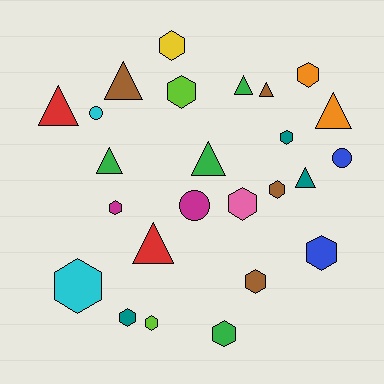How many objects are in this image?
There are 25 objects.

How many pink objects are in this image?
There is 1 pink object.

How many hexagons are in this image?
There are 13 hexagons.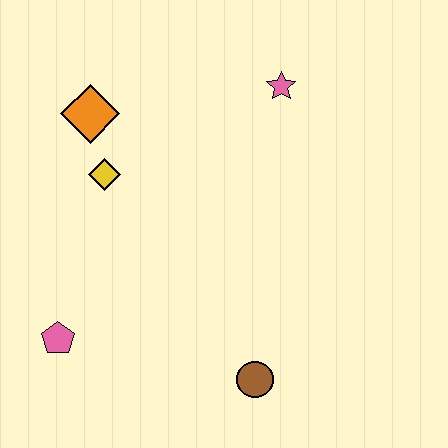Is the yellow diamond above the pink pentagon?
Yes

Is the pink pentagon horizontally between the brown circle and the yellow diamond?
No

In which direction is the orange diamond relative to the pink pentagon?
The orange diamond is above the pink pentagon.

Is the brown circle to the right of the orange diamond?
Yes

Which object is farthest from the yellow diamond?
The brown circle is farthest from the yellow diamond.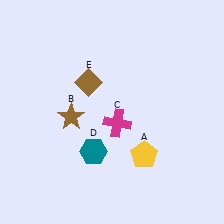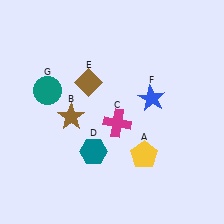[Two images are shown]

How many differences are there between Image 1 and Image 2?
There are 2 differences between the two images.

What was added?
A blue star (F), a teal circle (G) were added in Image 2.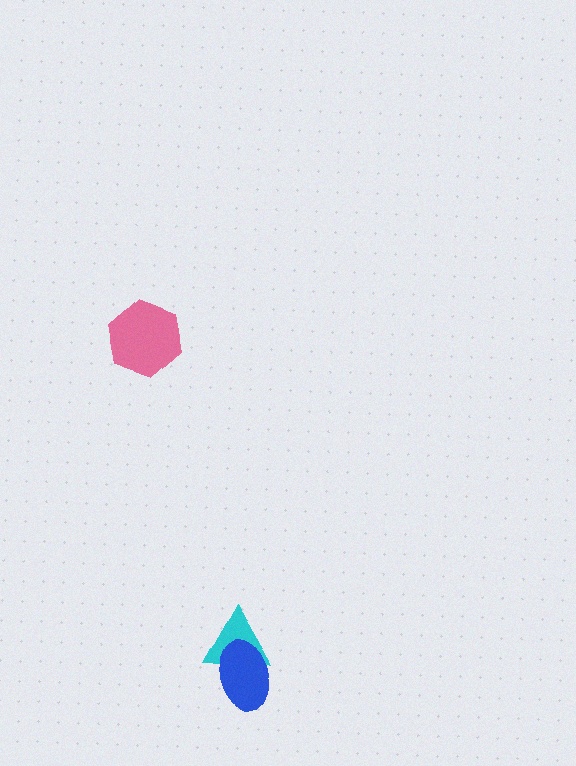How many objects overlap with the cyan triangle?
1 object overlaps with the cyan triangle.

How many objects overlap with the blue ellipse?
1 object overlaps with the blue ellipse.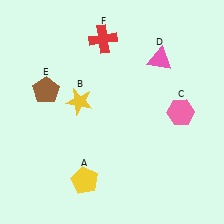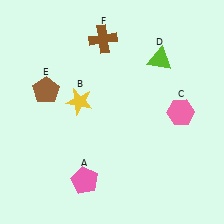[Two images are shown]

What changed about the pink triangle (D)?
In Image 1, D is pink. In Image 2, it changed to lime.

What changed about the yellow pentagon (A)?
In Image 1, A is yellow. In Image 2, it changed to pink.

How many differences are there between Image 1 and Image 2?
There are 3 differences between the two images.